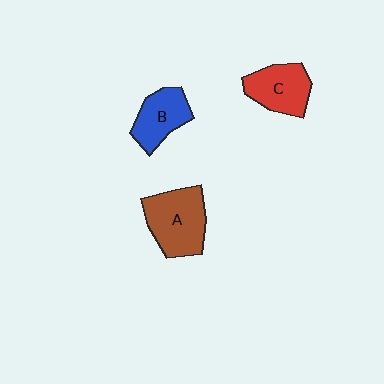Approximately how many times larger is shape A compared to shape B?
Approximately 1.4 times.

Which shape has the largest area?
Shape A (brown).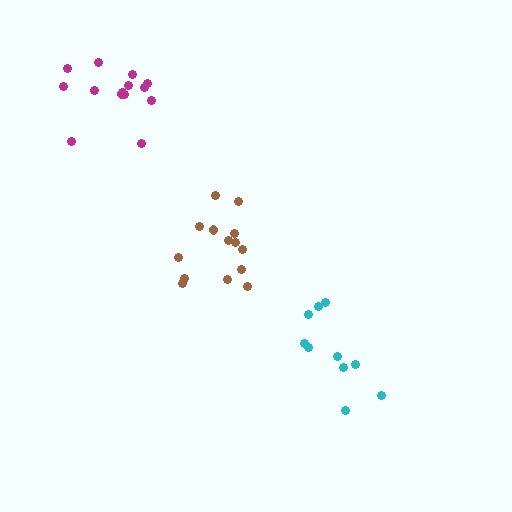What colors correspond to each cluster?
The clusters are colored: cyan, brown, magenta.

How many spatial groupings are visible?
There are 3 spatial groupings.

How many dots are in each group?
Group 1: 10 dots, Group 2: 14 dots, Group 3: 14 dots (38 total).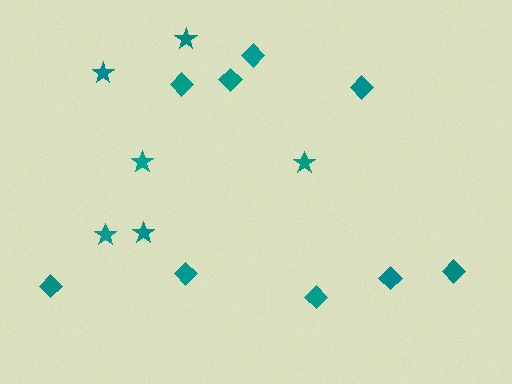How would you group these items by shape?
There are 2 groups: one group of diamonds (9) and one group of stars (6).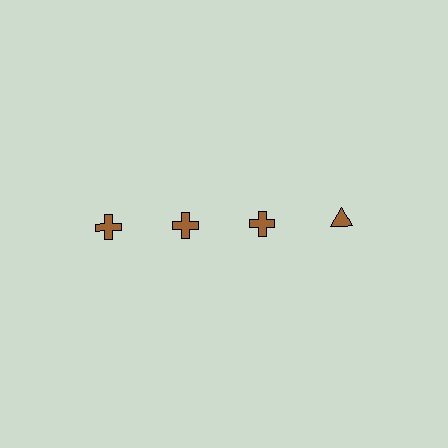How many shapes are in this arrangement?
There are 4 shapes arranged in a grid pattern.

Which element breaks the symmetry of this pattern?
The brown triangle in the top row, second from right column breaks the symmetry. All other shapes are brown crosses.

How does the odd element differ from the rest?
It has a different shape: triangle instead of cross.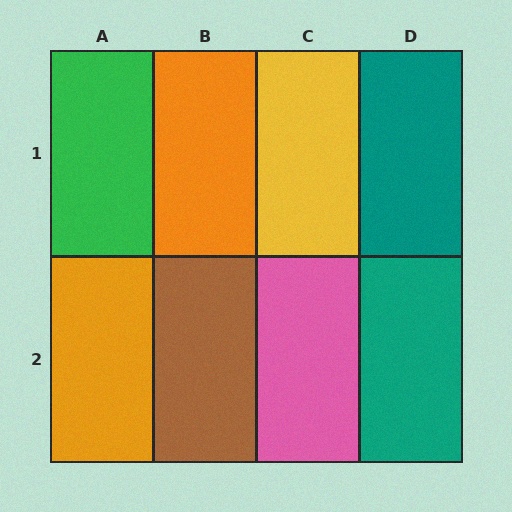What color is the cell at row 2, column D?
Teal.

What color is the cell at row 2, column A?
Orange.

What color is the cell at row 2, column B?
Brown.